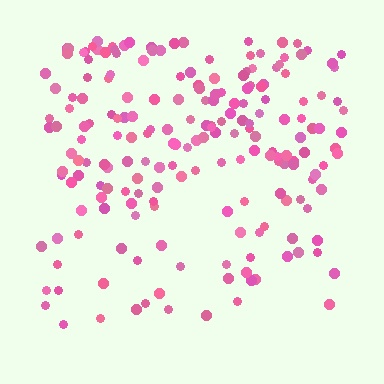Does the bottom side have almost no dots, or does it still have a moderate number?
Still a moderate number, just noticeably fewer than the top.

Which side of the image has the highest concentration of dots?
The top.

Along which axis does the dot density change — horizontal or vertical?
Vertical.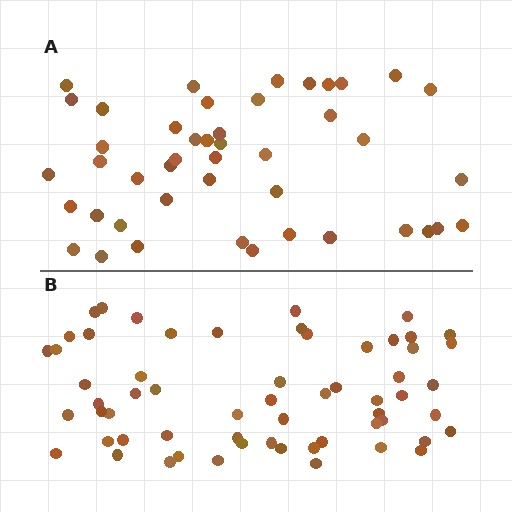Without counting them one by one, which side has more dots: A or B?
Region B (the bottom region) has more dots.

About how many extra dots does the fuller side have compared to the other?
Region B has approximately 15 more dots than region A.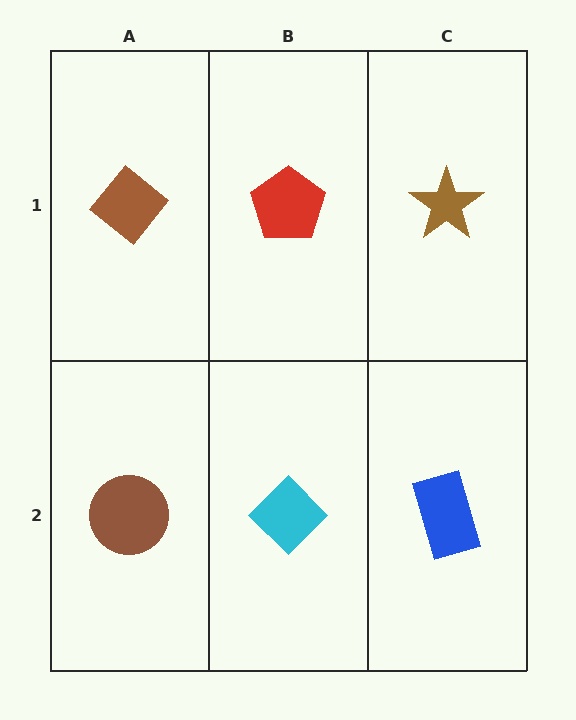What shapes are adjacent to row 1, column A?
A brown circle (row 2, column A), a red pentagon (row 1, column B).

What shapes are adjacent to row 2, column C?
A brown star (row 1, column C), a cyan diamond (row 2, column B).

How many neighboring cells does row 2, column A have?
2.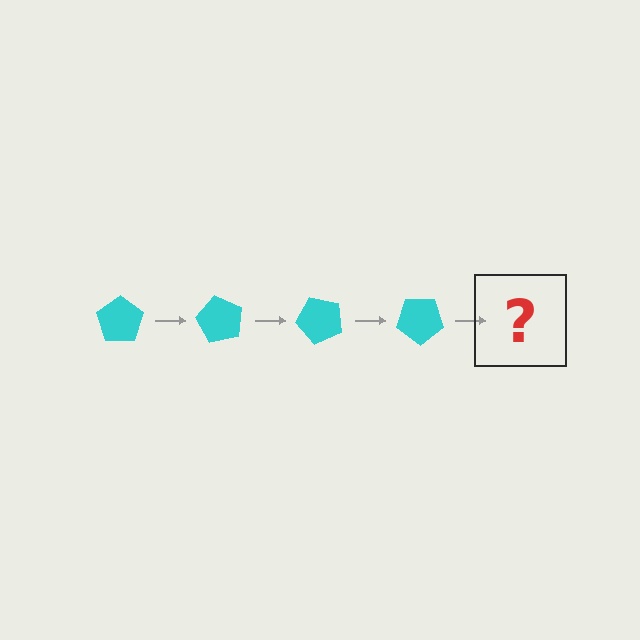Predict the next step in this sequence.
The next step is a cyan pentagon rotated 240 degrees.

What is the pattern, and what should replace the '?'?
The pattern is that the pentagon rotates 60 degrees each step. The '?' should be a cyan pentagon rotated 240 degrees.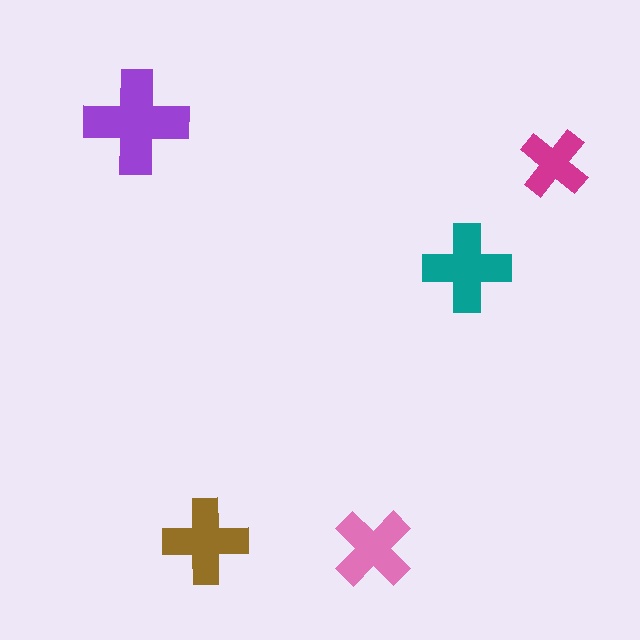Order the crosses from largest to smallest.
the purple one, the teal one, the brown one, the pink one, the magenta one.